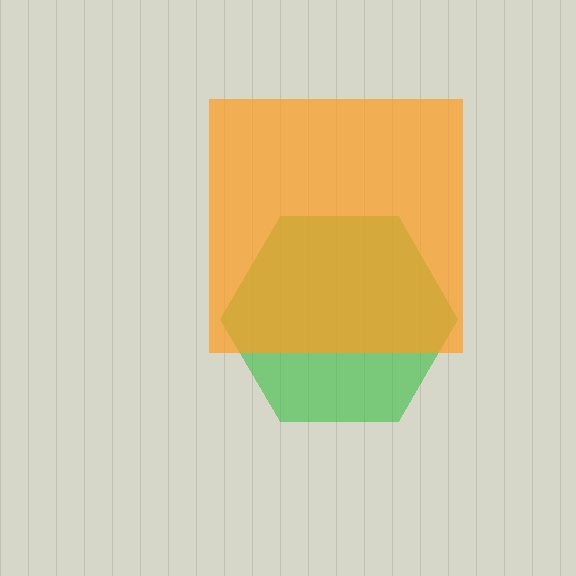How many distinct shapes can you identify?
There are 2 distinct shapes: a green hexagon, an orange square.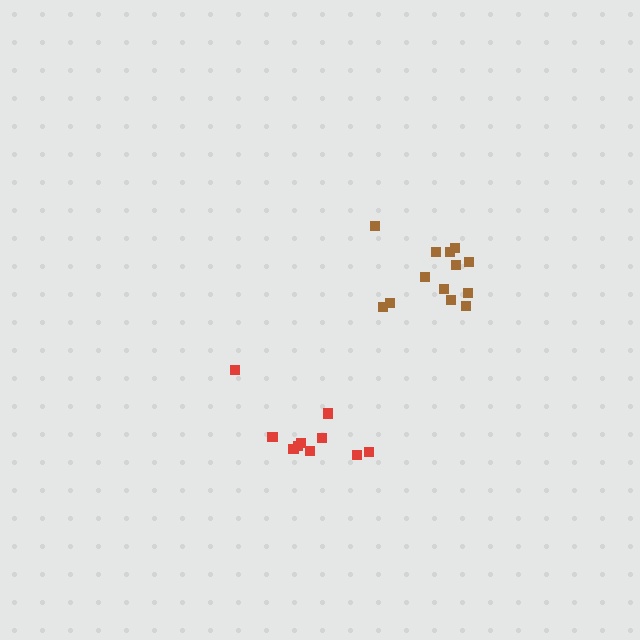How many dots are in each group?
Group 1: 13 dots, Group 2: 10 dots (23 total).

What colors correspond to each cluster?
The clusters are colored: brown, red.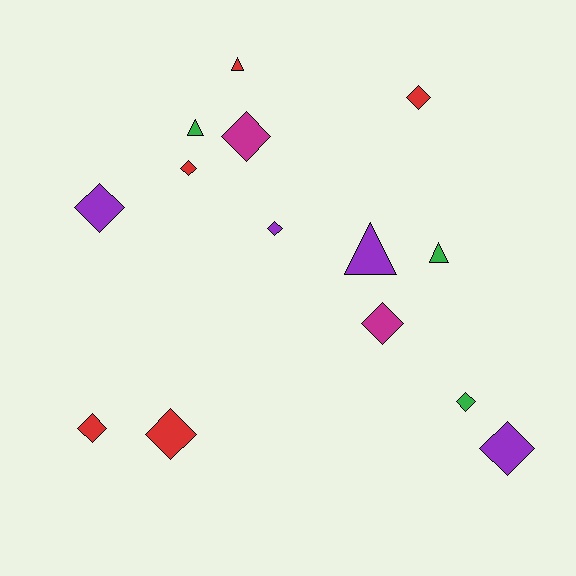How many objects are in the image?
There are 14 objects.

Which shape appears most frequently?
Diamond, with 10 objects.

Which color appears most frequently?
Red, with 5 objects.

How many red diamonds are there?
There are 4 red diamonds.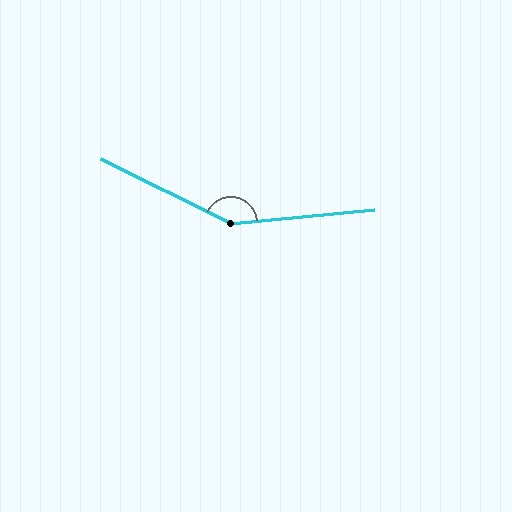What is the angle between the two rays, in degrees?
Approximately 148 degrees.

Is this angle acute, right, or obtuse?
It is obtuse.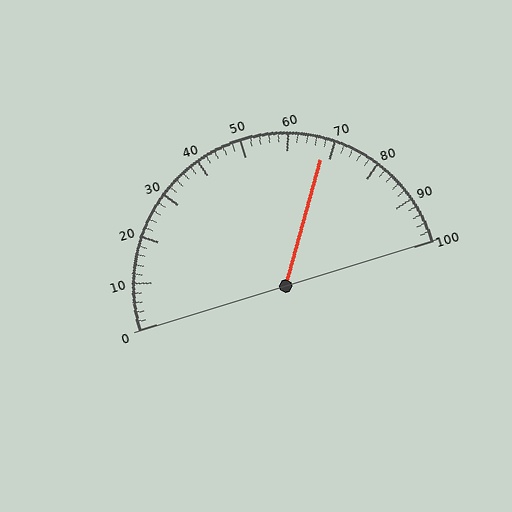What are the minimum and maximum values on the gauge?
The gauge ranges from 0 to 100.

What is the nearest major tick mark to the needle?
The nearest major tick mark is 70.